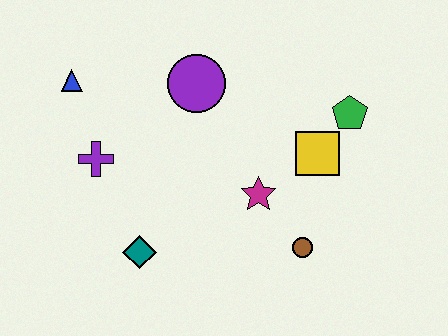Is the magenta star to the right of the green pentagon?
No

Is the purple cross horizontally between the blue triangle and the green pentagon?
Yes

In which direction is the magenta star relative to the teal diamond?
The magenta star is to the right of the teal diamond.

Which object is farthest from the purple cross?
The green pentagon is farthest from the purple cross.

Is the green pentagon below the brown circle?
No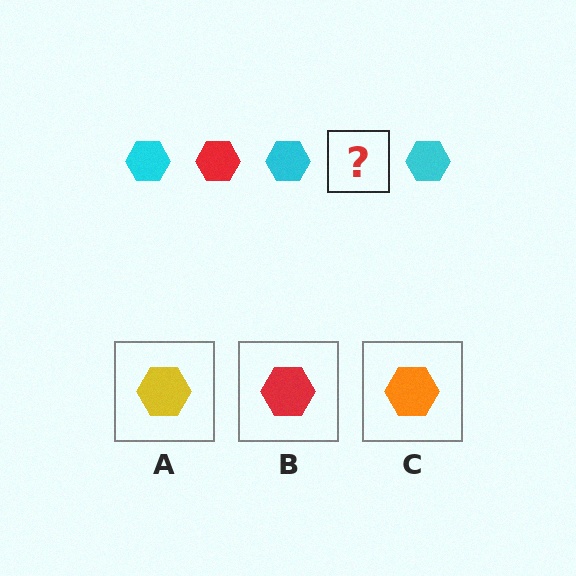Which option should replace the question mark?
Option B.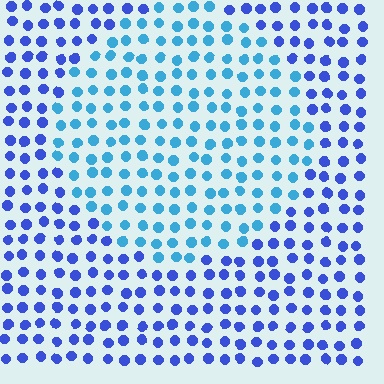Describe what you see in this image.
The image is filled with small blue elements in a uniform arrangement. A circle-shaped region is visible where the elements are tinted to a slightly different hue, forming a subtle color boundary.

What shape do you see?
I see a circle.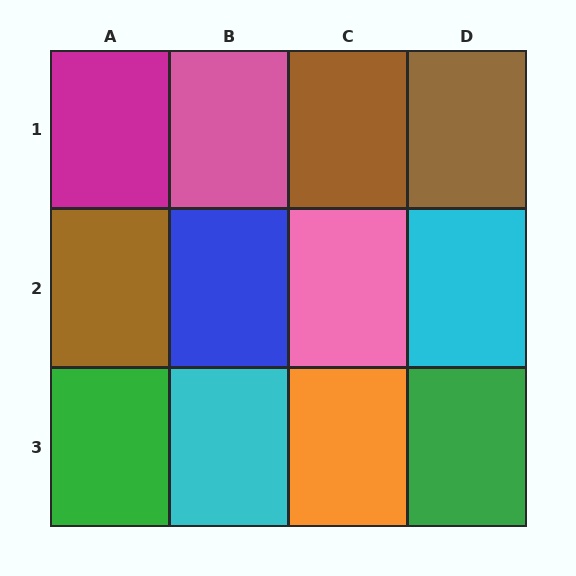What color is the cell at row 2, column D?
Cyan.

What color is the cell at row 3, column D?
Green.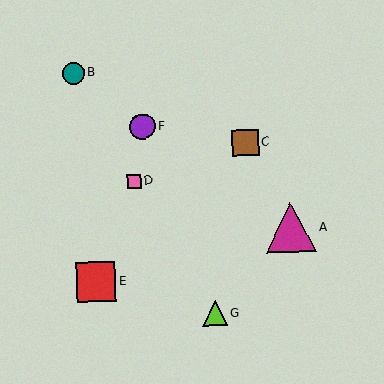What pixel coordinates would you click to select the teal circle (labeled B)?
Click at (74, 73) to select the teal circle B.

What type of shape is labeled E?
Shape E is a red square.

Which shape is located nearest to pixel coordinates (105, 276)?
The red square (labeled E) at (96, 282) is nearest to that location.